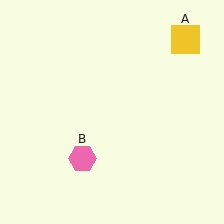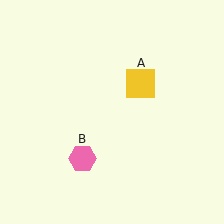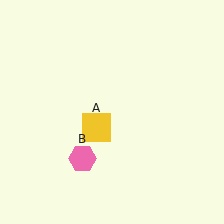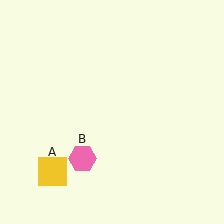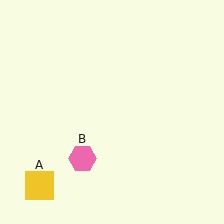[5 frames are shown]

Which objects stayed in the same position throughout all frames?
Pink hexagon (object B) remained stationary.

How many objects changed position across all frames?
1 object changed position: yellow square (object A).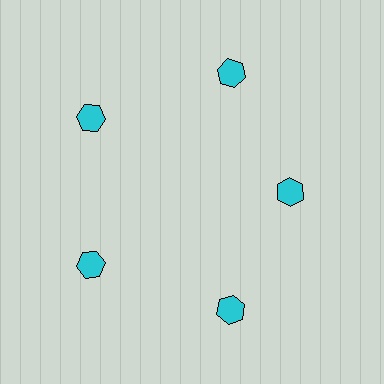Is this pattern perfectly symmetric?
No. The 5 cyan hexagons are arranged in a ring, but one element near the 3 o'clock position is pulled inward toward the center, breaking the 5-fold rotational symmetry.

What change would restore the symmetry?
The symmetry would be restored by moving it outward, back onto the ring so that all 5 hexagons sit at equal angles and equal distance from the center.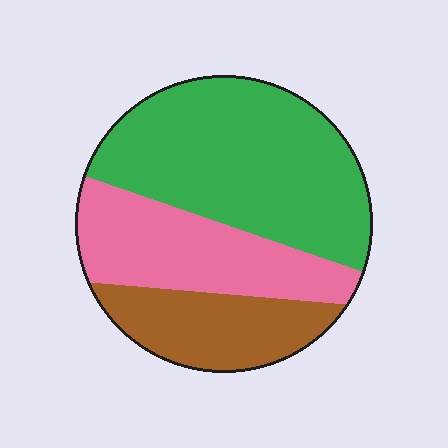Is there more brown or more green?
Green.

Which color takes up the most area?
Green, at roughly 50%.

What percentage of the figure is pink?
Pink takes up about one quarter (1/4) of the figure.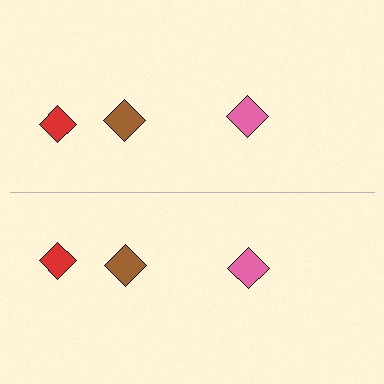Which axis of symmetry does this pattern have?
The pattern has a horizontal axis of symmetry running through the center of the image.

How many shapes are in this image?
There are 6 shapes in this image.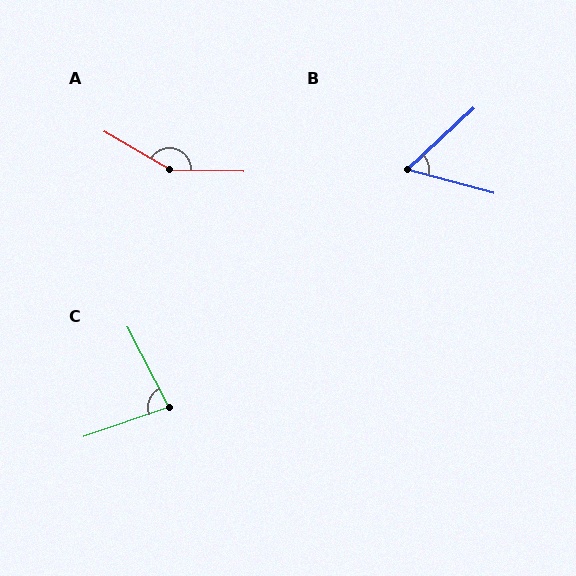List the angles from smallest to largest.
B (58°), C (82°), A (150°).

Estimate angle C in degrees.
Approximately 82 degrees.